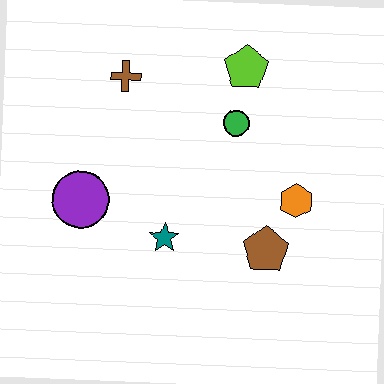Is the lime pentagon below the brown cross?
No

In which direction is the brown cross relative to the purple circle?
The brown cross is above the purple circle.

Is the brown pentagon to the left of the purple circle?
No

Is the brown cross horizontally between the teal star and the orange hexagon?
No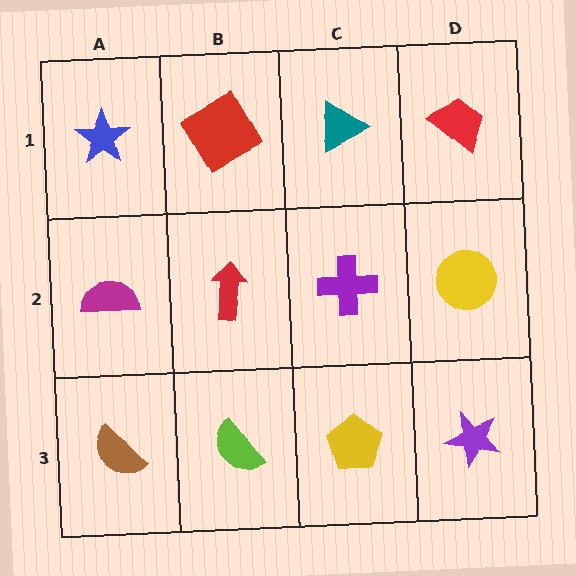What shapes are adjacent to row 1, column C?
A purple cross (row 2, column C), a red square (row 1, column B), a red trapezoid (row 1, column D).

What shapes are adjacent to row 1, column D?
A yellow circle (row 2, column D), a teal triangle (row 1, column C).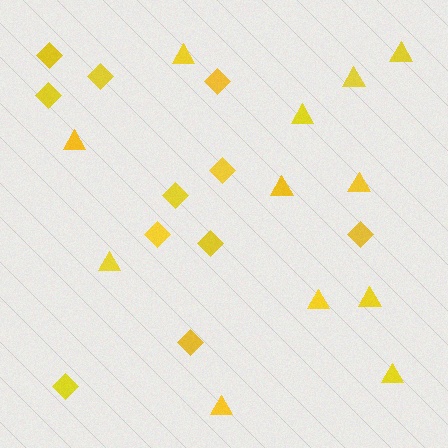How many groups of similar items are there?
There are 2 groups: one group of diamonds (11) and one group of triangles (12).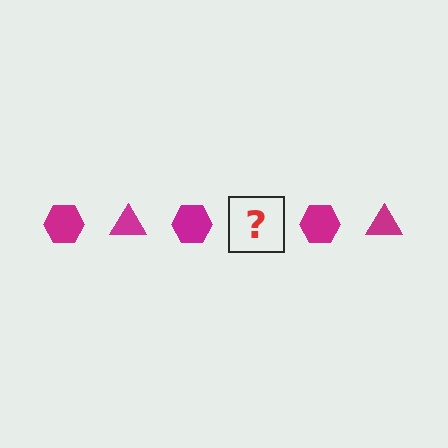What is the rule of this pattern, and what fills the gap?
The rule is that the pattern cycles through hexagon, triangle shapes in magenta. The gap should be filled with a magenta triangle.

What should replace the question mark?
The question mark should be replaced with a magenta triangle.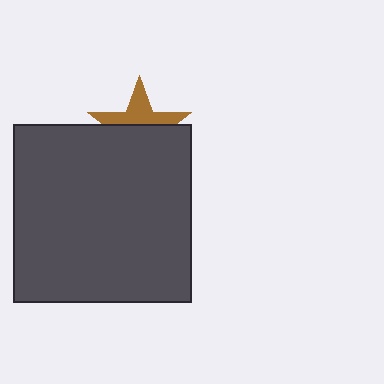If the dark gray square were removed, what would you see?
You would see the complete brown star.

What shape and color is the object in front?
The object in front is a dark gray square.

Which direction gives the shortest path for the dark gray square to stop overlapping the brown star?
Moving down gives the shortest separation.